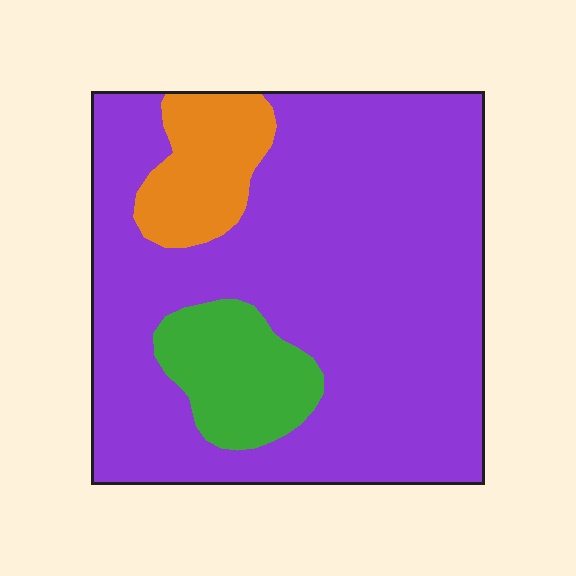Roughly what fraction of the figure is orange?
Orange takes up about one tenth (1/10) of the figure.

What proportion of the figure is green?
Green takes up less than a sixth of the figure.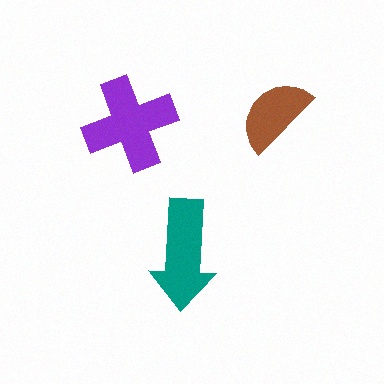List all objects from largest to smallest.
The purple cross, the teal arrow, the brown semicircle.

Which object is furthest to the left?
The purple cross is leftmost.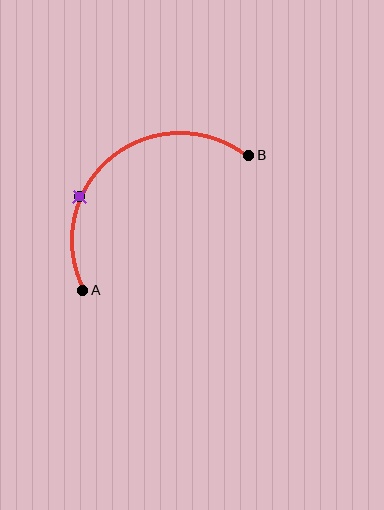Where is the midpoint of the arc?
The arc midpoint is the point on the curve farthest from the straight line joining A and B. It sits above and to the left of that line.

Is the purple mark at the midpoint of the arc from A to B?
No. The purple mark lies on the arc but is closer to endpoint A. The arc midpoint would be at the point on the curve equidistant along the arc from both A and B.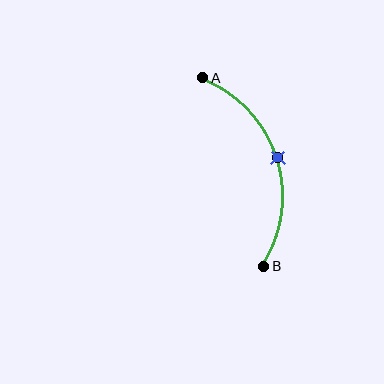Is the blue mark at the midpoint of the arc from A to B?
Yes. The blue mark lies on the arc at equal arc-length from both A and B — it is the arc midpoint.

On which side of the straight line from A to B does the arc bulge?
The arc bulges to the right of the straight line connecting A and B.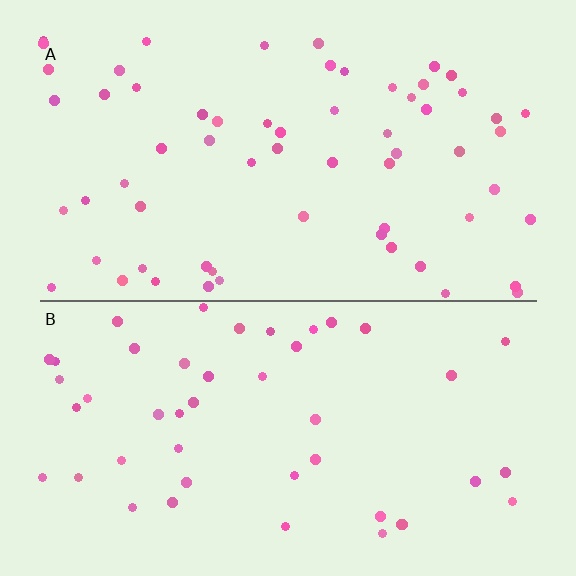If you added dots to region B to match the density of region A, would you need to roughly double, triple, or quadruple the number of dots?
Approximately double.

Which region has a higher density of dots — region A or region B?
A (the top).